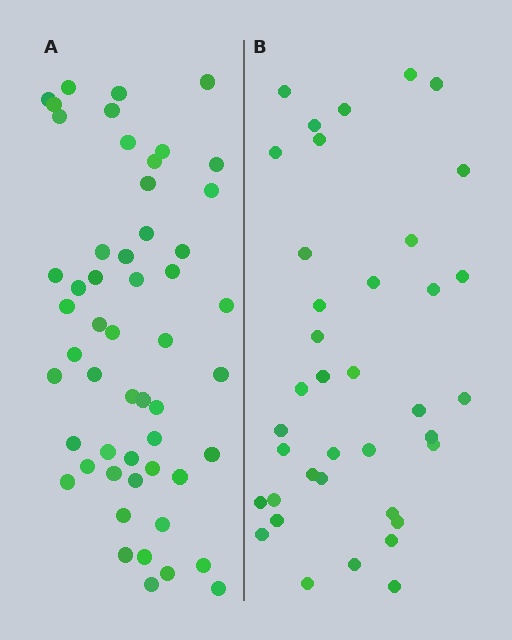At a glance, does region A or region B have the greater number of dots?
Region A (the left region) has more dots.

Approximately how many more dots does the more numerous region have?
Region A has approximately 15 more dots than region B.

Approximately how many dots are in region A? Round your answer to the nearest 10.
About 50 dots. (The exact count is 53, which rounds to 50.)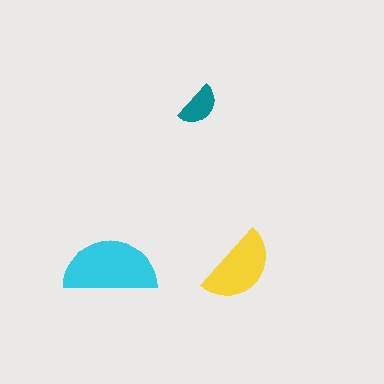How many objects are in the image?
There are 3 objects in the image.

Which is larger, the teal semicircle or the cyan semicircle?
The cyan one.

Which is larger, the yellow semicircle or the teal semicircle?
The yellow one.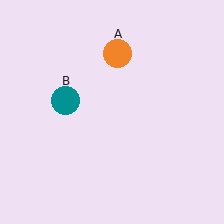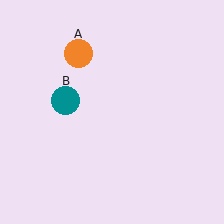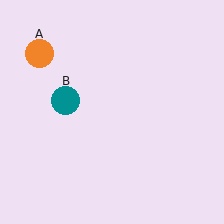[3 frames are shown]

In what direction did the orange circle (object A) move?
The orange circle (object A) moved left.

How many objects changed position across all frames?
1 object changed position: orange circle (object A).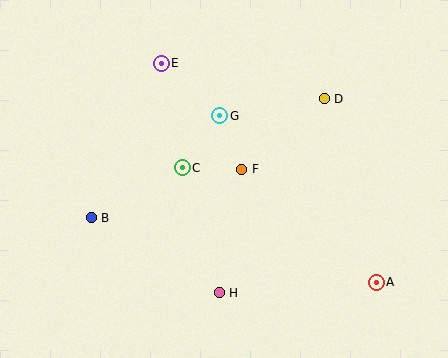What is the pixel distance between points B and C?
The distance between B and C is 104 pixels.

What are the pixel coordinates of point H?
Point H is at (219, 293).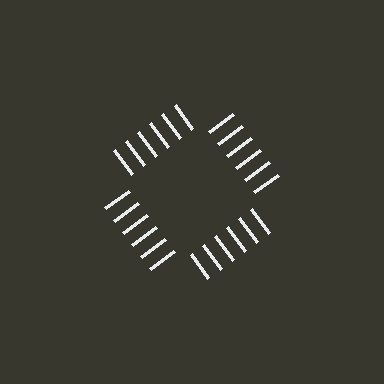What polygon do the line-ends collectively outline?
An illusory square — the line segments terminate on its edges but no continuous stroke is drawn.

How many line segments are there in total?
24 — 6 along each of the 4 edges.